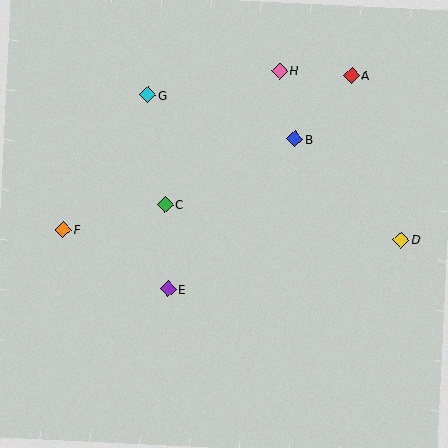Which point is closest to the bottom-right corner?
Point D is closest to the bottom-right corner.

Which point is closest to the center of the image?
Point C at (165, 205) is closest to the center.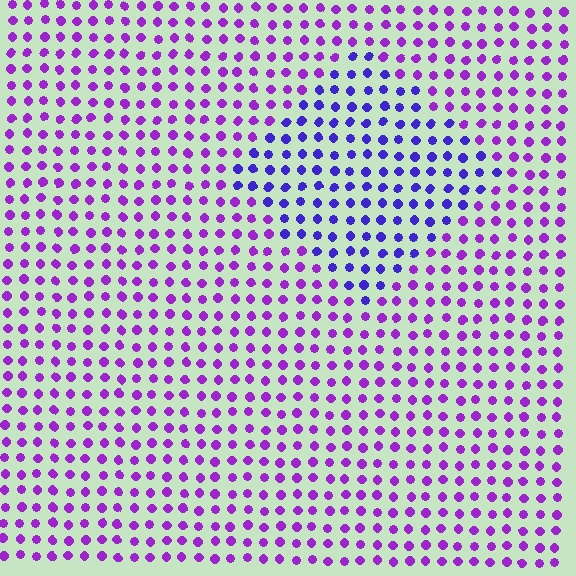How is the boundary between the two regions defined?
The boundary is defined purely by a slight shift in hue (about 35 degrees). Spacing, size, and orientation are identical on both sides.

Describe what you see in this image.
The image is filled with small purple elements in a uniform arrangement. A diamond-shaped region is visible where the elements are tinted to a slightly different hue, forming a subtle color boundary.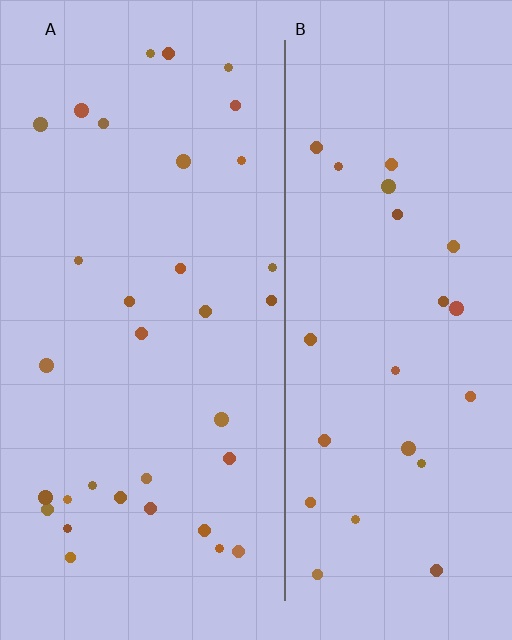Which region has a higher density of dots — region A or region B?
A (the left).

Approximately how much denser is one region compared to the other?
Approximately 1.3× — region A over region B.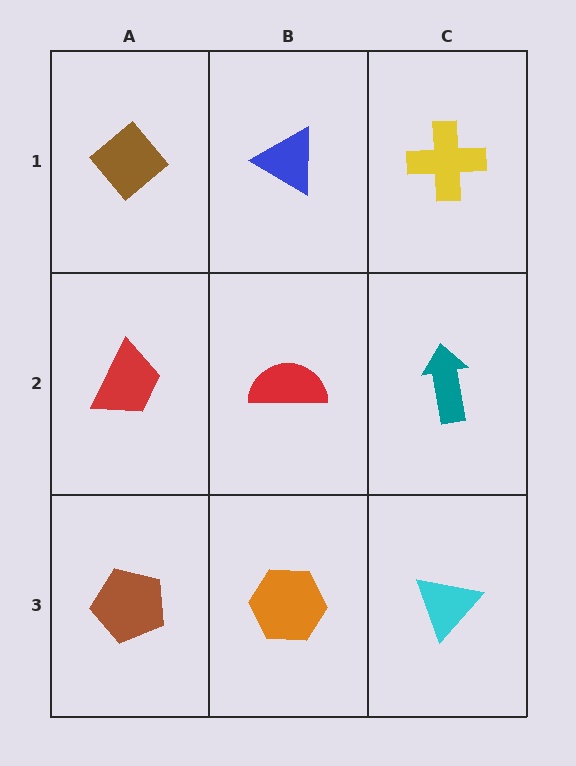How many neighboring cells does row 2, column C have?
3.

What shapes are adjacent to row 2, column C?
A yellow cross (row 1, column C), a cyan triangle (row 3, column C), a red semicircle (row 2, column B).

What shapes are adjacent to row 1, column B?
A red semicircle (row 2, column B), a brown diamond (row 1, column A), a yellow cross (row 1, column C).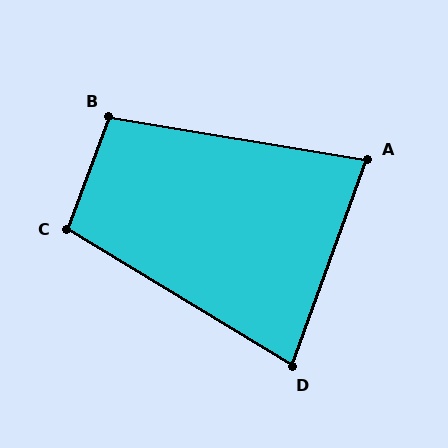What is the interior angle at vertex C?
Approximately 101 degrees (obtuse).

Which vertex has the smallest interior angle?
D, at approximately 79 degrees.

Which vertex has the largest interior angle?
B, at approximately 101 degrees.